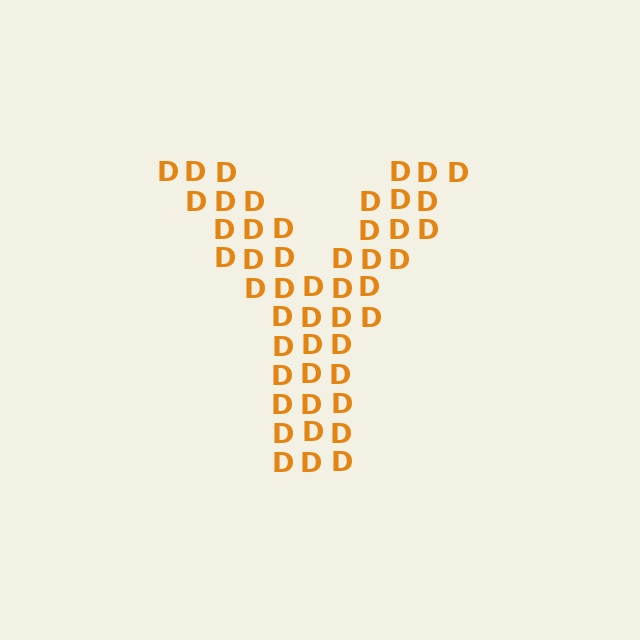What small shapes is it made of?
It is made of small letter D's.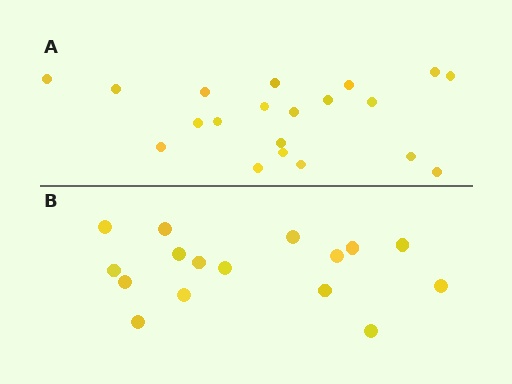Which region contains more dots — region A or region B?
Region A (the top region) has more dots.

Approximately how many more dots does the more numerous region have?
Region A has about 4 more dots than region B.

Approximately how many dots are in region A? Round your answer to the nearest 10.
About 20 dots.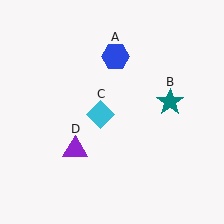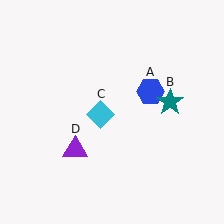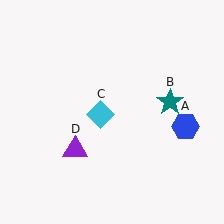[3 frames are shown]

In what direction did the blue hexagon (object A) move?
The blue hexagon (object A) moved down and to the right.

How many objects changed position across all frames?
1 object changed position: blue hexagon (object A).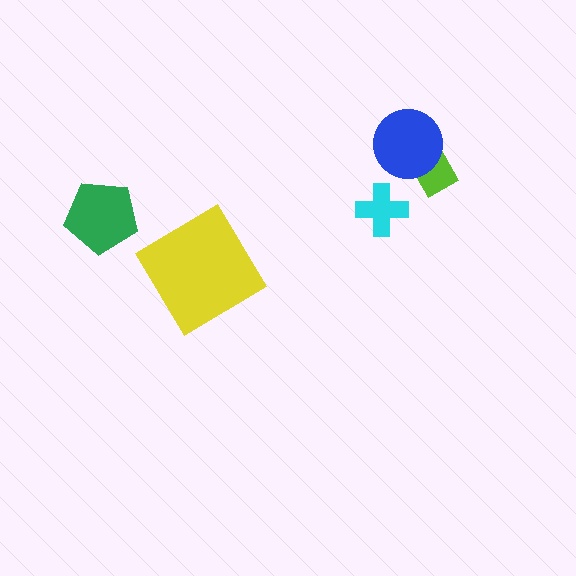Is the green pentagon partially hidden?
No, no other shape covers it.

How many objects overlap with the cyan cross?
0 objects overlap with the cyan cross.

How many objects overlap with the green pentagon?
0 objects overlap with the green pentagon.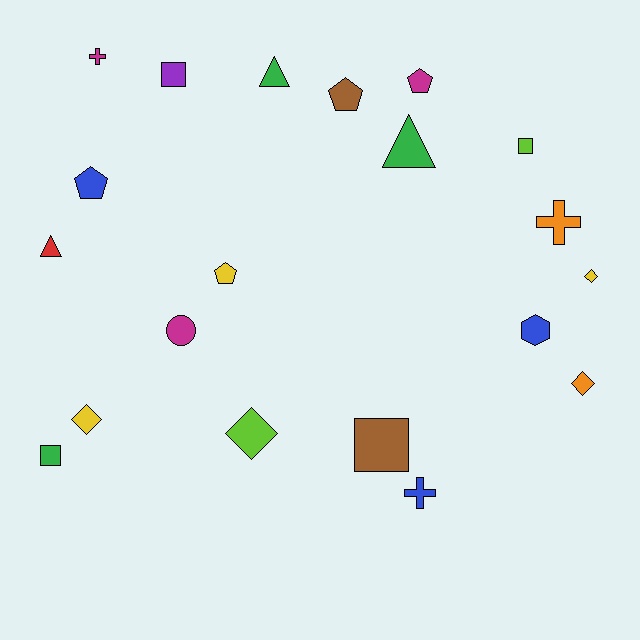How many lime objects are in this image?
There are 2 lime objects.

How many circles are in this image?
There is 1 circle.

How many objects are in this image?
There are 20 objects.